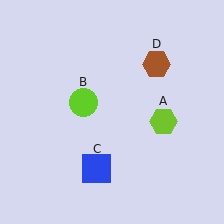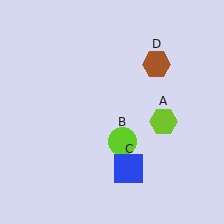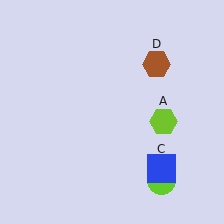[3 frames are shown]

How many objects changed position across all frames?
2 objects changed position: lime circle (object B), blue square (object C).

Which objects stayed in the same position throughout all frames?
Lime hexagon (object A) and brown hexagon (object D) remained stationary.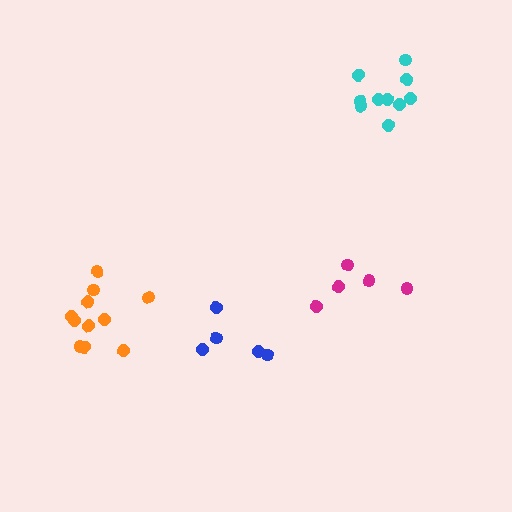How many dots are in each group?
Group 1: 5 dots, Group 2: 10 dots, Group 3: 5 dots, Group 4: 11 dots (31 total).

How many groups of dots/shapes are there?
There are 4 groups.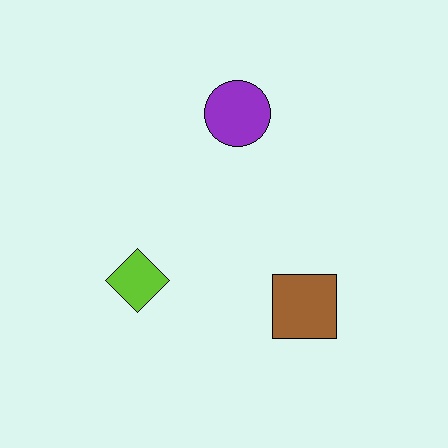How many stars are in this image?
There are no stars.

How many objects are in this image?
There are 3 objects.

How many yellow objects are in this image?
There are no yellow objects.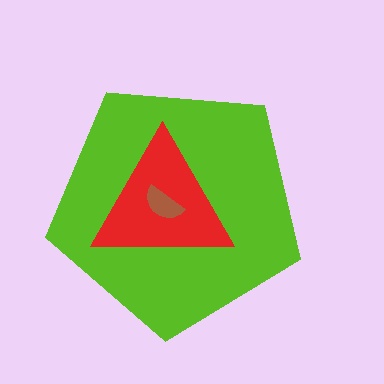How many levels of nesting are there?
3.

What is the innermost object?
The brown semicircle.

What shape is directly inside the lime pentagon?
The red triangle.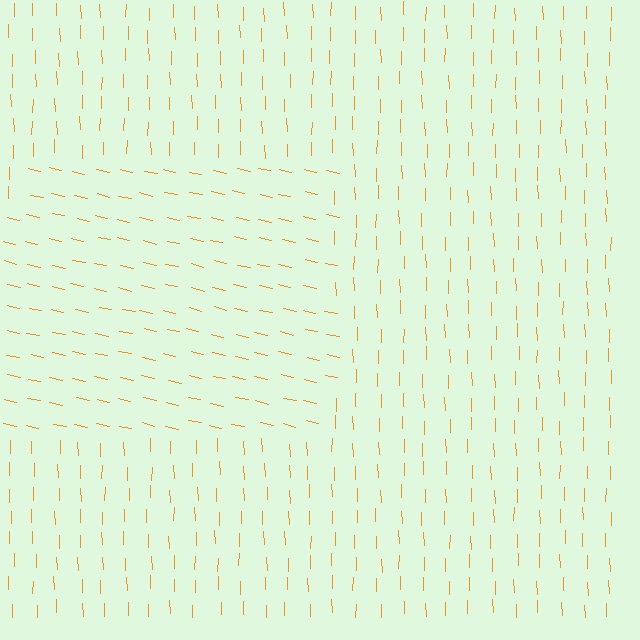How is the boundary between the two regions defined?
The boundary is defined purely by a change in line orientation (approximately 76 degrees difference). All lines are the same color and thickness.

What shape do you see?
I see a rectangle.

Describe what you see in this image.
The image is filled with small orange line segments. A rectangle region in the image has lines oriented differently from the surrounding lines, creating a visible texture boundary.